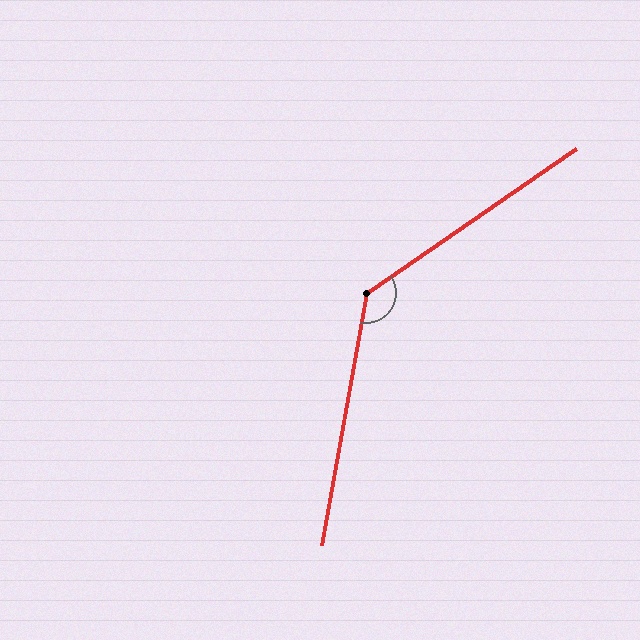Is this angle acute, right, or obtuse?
It is obtuse.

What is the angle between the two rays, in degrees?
Approximately 135 degrees.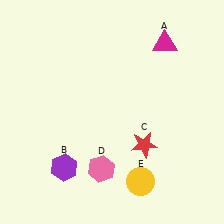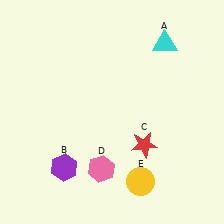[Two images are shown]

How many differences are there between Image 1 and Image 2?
There is 1 difference between the two images.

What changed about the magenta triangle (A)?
In Image 1, A is magenta. In Image 2, it changed to cyan.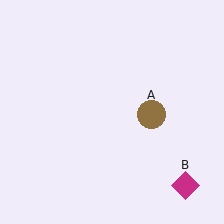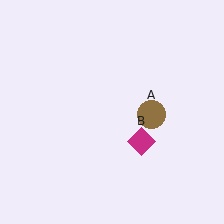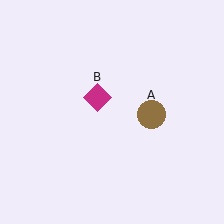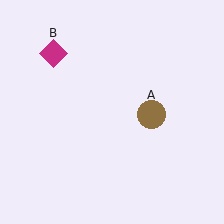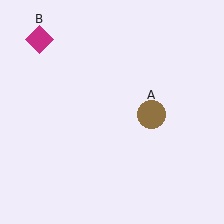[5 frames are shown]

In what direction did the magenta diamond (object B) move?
The magenta diamond (object B) moved up and to the left.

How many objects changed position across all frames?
1 object changed position: magenta diamond (object B).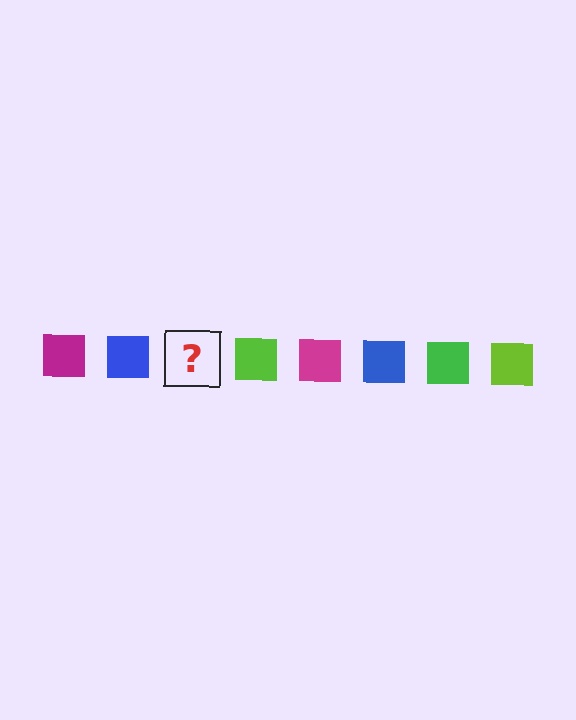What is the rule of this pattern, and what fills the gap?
The rule is that the pattern cycles through magenta, blue, green, lime squares. The gap should be filled with a green square.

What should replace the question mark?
The question mark should be replaced with a green square.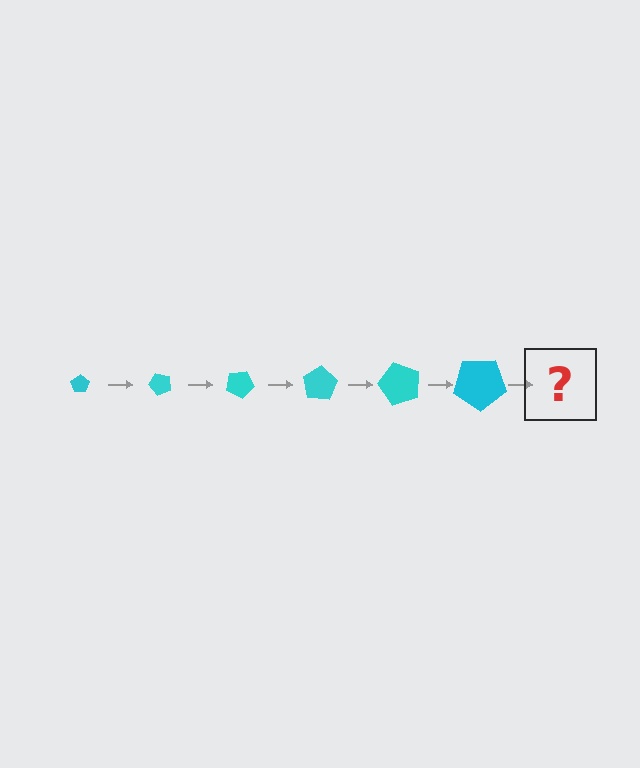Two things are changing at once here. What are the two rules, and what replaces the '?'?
The two rules are that the pentagon grows larger each step and it rotates 50 degrees each step. The '?' should be a pentagon, larger than the previous one and rotated 300 degrees from the start.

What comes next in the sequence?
The next element should be a pentagon, larger than the previous one and rotated 300 degrees from the start.